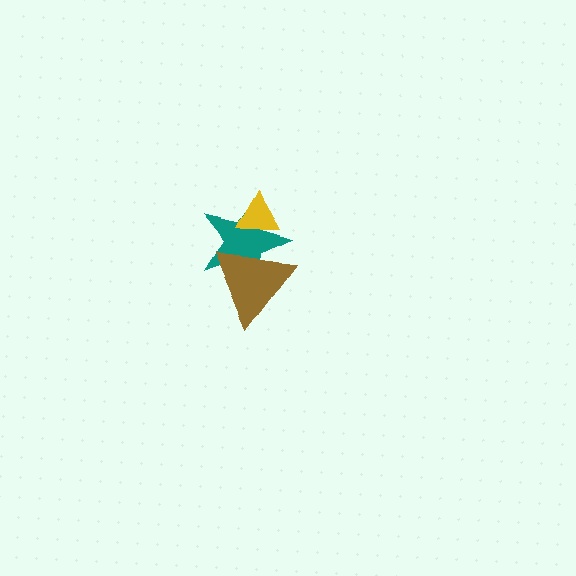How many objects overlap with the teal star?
2 objects overlap with the teal star.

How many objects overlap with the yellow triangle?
1 object overlaps with the yellow triangle.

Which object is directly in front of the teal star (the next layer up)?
The yellow triangle is directly in front of the teal star.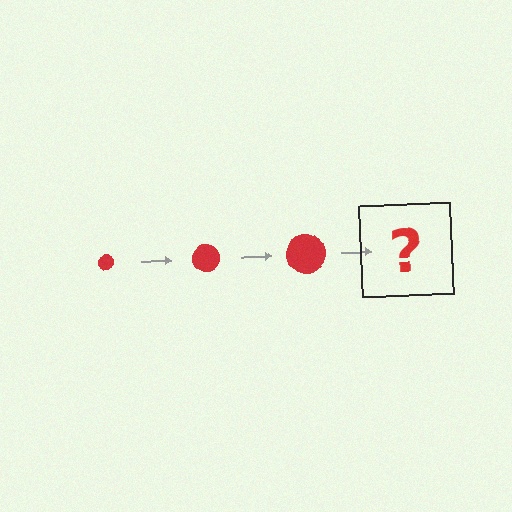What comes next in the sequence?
The next element should be a red circle, larger than the previous one.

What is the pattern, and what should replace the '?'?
The pattern is that the circle gets progressively larger each step. The '?' should be a red circle, larger than the previous one.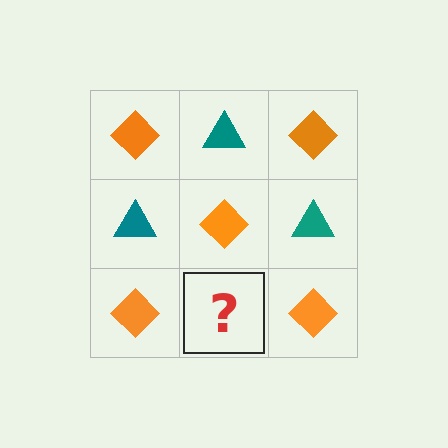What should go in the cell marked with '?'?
The missing cell should contain a teal triangle.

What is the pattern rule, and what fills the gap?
The rule is that it alternates orange diamond and teal triangle in a checkerboard pattern. The gap should be filled with a teal triangle.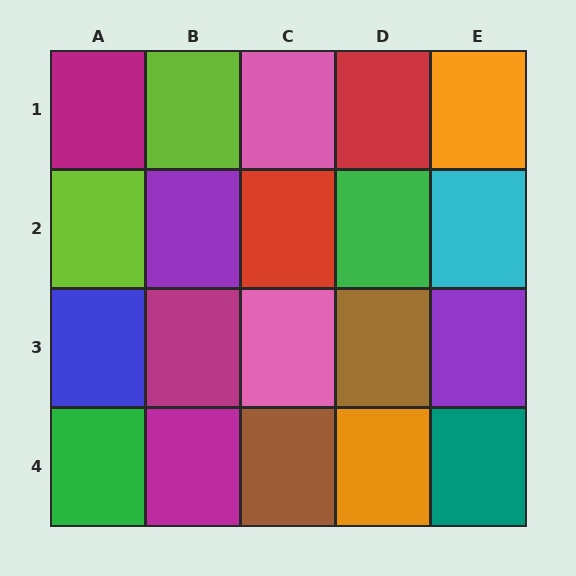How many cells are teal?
1 cell is teal.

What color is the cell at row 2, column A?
Lime.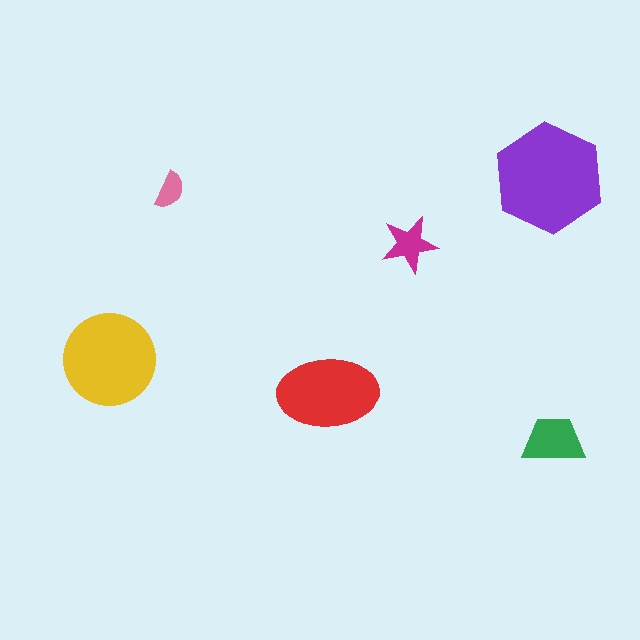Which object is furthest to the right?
The green trapezoid is rightmost.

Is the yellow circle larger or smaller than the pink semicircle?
Larger.